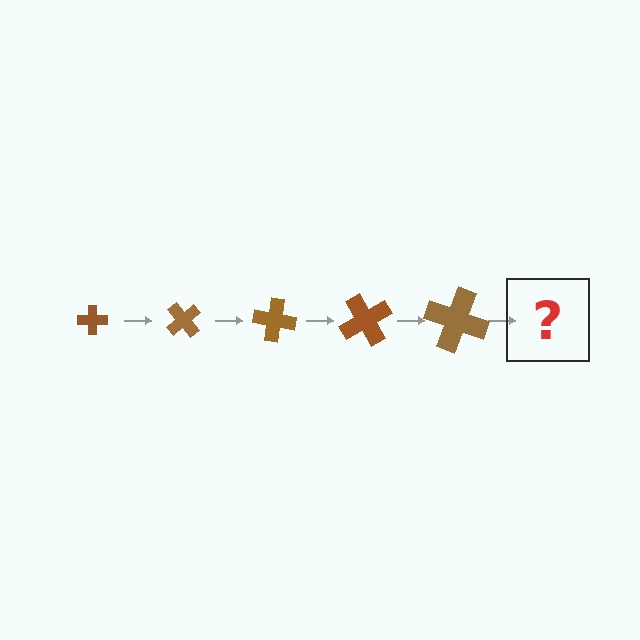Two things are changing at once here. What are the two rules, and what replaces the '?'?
The two rules are that the cross grows larger each step and it rotates 50 degrees each step. The '?' should be a cross, larger than the previous one and rotated 250 degrees from the start.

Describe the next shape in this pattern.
It should be a cross, larger than the previous one and rotated 250 degrees from the start.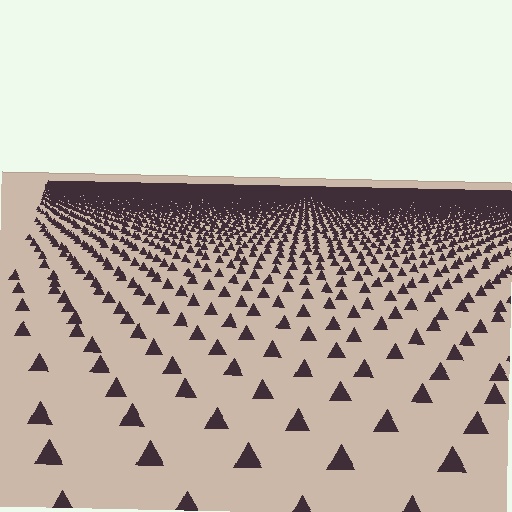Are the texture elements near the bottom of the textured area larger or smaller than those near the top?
Larger. Near the bottom, elements are closer to the viewer and appear at a bigger on-screen size.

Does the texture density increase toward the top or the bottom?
Density increases toward the top.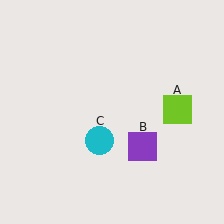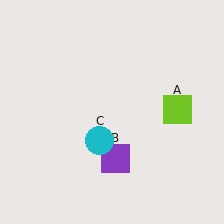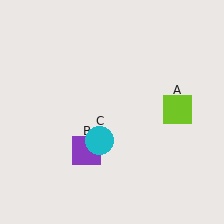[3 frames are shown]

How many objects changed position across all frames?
1 object changed position: purple square (object B).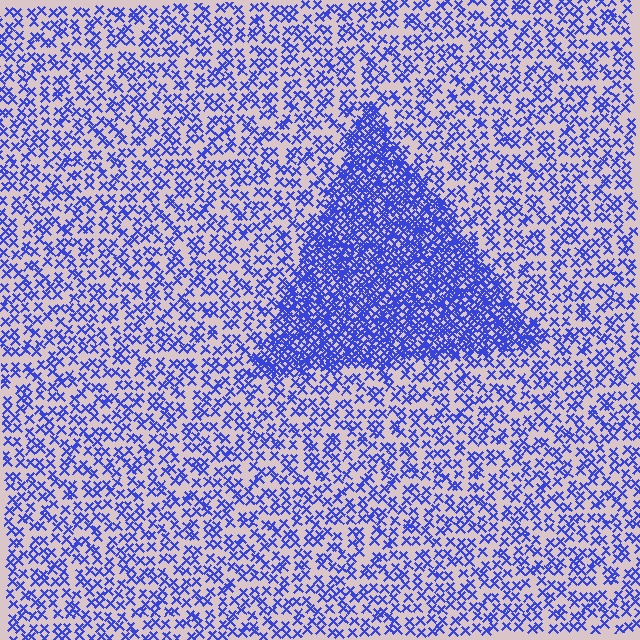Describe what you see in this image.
The image contains small blue elements arranged at two different densities. A triangle-shaped region is visible where the elements are more densely packed than the surrounding area.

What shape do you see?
I see a triangle.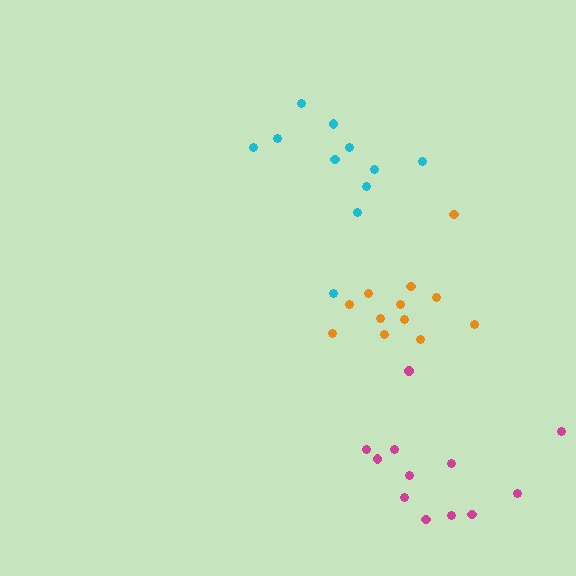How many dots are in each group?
Group 1: 11 dots, Group 2: 12 dots, Group 3: 12 dots (35 total).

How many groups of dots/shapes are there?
There are 3 groups.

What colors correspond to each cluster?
The clusters are colored: cyan, orange, magenta.